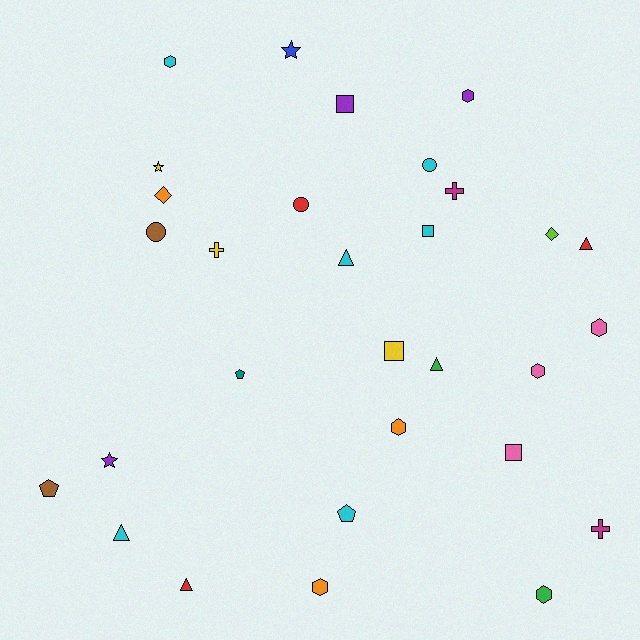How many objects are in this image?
There are 30 objects.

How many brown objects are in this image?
There are 2 brown objects.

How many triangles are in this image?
There are 5 triangles.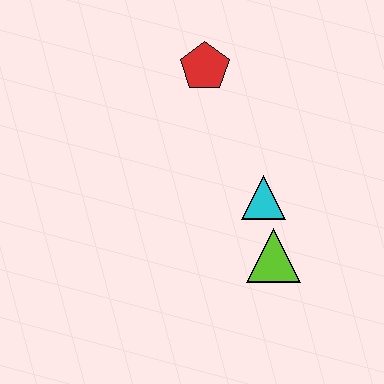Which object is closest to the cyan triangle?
The lime triangle is closest to the cyan triangle.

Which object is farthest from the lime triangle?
The red pentagon is farthest from the lime triangle.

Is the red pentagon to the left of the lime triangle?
Yes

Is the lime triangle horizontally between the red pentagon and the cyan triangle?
No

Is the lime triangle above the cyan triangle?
No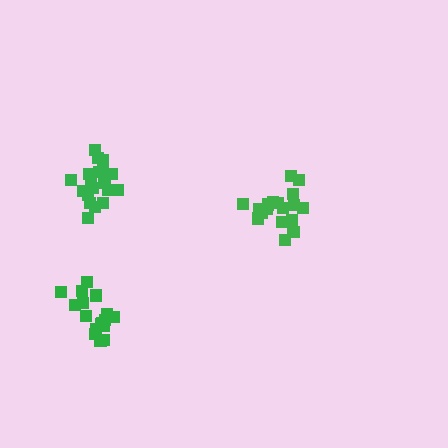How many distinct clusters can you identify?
There are 3 distinct clusters.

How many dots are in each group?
Group 1: 17 dots, Group 2: 20 dots, Group 3: 18 dots (55 total).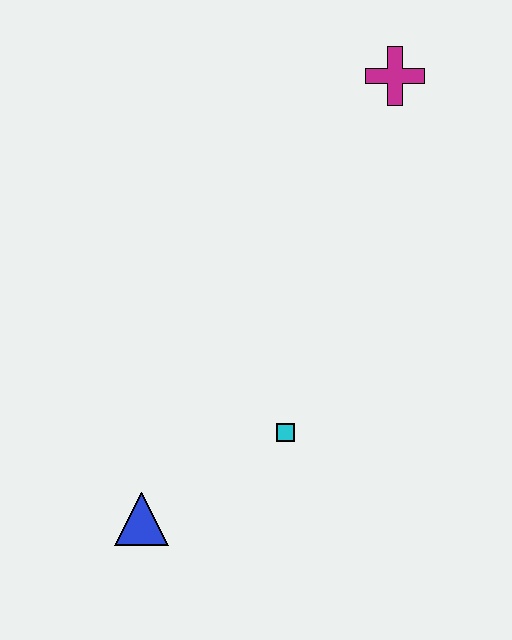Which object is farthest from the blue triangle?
The magenta cross is farthest from the blue triangle.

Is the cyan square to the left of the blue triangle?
No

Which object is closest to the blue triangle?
The cyan square is closest to the blue triangle.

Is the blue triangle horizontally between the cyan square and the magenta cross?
No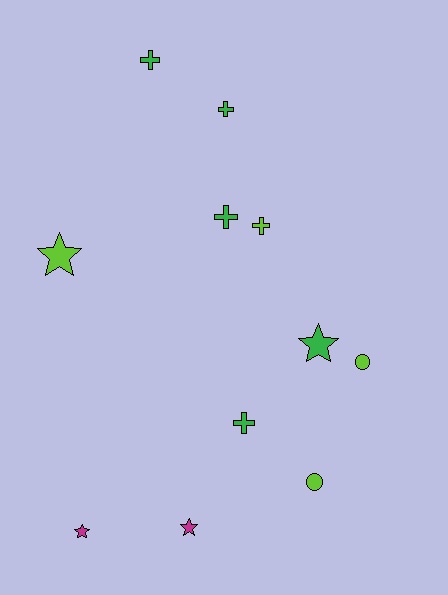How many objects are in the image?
There are 11 objects.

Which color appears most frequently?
Green, with 5 objects.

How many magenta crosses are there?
There are no magenta crosses.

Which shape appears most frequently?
Cross, with 5 objects.